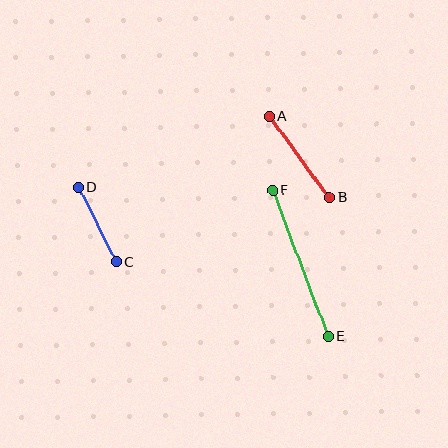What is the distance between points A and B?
The distance is approximately 101 pixels.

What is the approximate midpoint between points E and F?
The midpoint is at approximately (300, 263) pixels.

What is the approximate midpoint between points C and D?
The midpoint is at approximately (97, 225) pixels.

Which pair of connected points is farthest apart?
Points E and F are farthest apart.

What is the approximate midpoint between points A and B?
The midpoint is at approximately (299, 157) pixels.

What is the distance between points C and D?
The distance is approximately 82 pixels.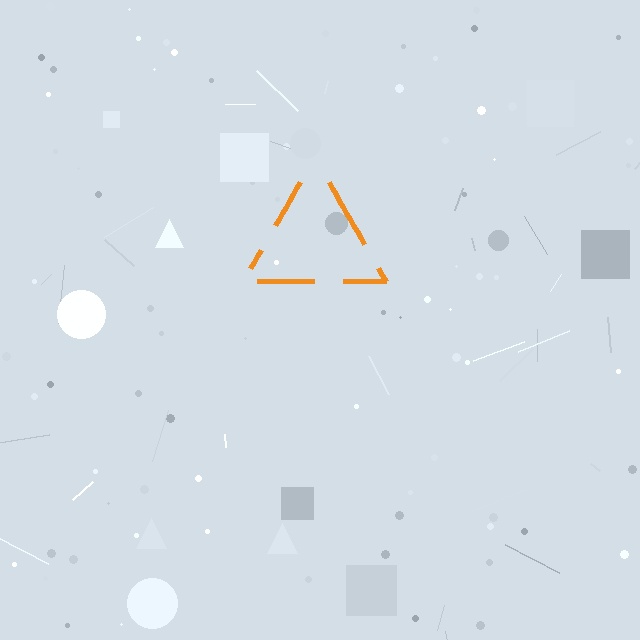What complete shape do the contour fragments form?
The contour fragments form a triangle.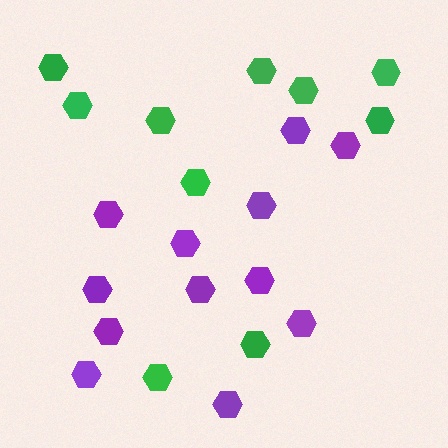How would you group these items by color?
There are 2 groups: one group of purple hexagons (12) and one group of green hexagons (10).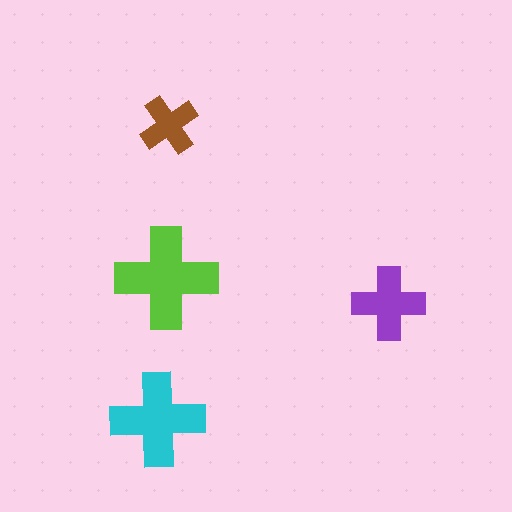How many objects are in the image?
There are 4 objects in the image.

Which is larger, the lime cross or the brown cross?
The lime one.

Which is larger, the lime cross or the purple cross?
The lime one.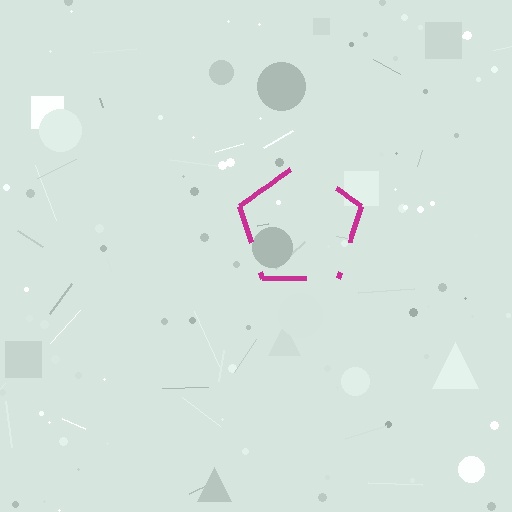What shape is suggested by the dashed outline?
The dashed outline suggests a pentagon.